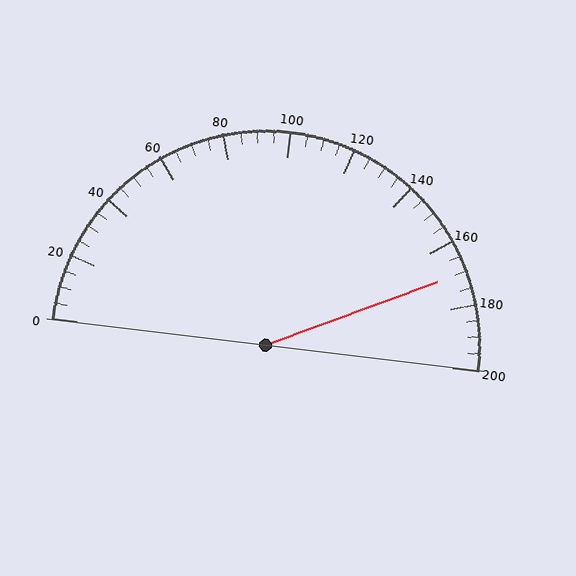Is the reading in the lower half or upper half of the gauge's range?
The reading is in the upper half of the range (0 to 200).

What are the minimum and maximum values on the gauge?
The gauge ranges from 0 to 200.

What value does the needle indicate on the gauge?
The needle indicates approximately 170.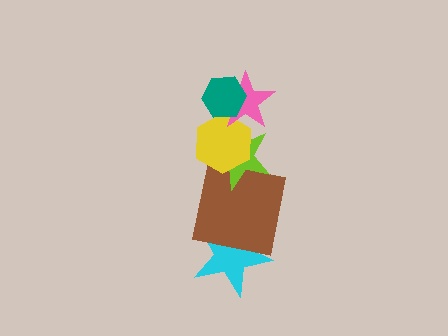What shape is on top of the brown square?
The lime star is on top of the brown square.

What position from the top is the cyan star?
The cyan star is 6th from the top.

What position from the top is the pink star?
The pink star is 2nd from the top.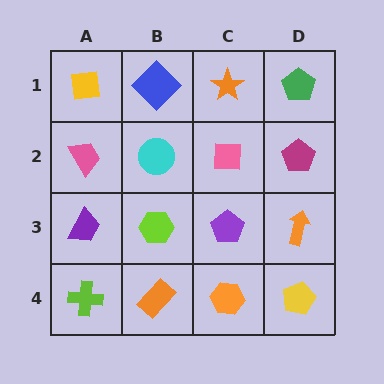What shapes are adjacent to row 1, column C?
A pink square (row 2, column C), a blue diamond (row 1, column B), a green pentagon (row 1, column D).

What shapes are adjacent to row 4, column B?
A lime hexagon (row 3, column B), a lime cross (row 4, column A), an orange hexagon (row 4, column C).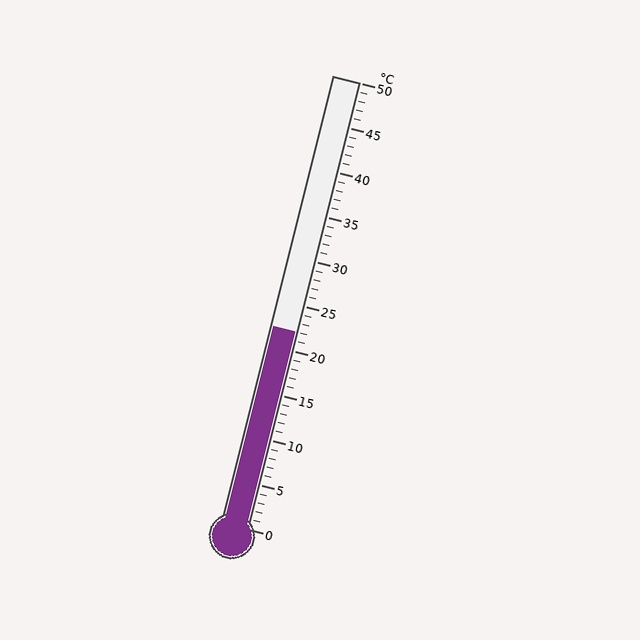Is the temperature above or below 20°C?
The temperature is above 20°C.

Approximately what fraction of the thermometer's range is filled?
The thermometer is filled to approximately 45% of its range.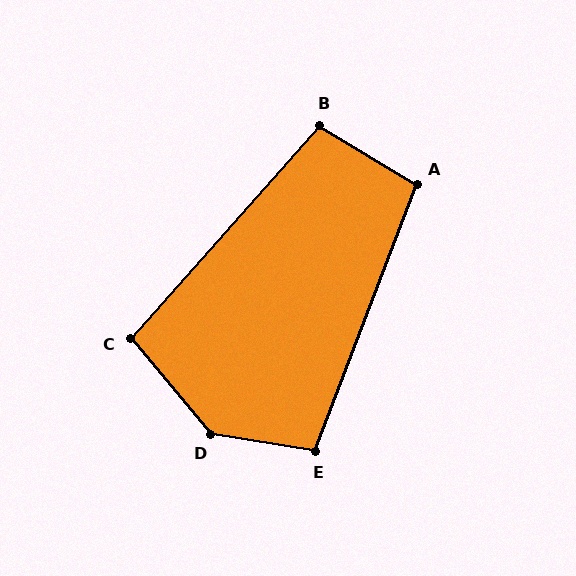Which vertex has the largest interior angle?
D, at approximately 139 degrees.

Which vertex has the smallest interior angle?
C, at approximately 99 degrees.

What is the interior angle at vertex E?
Approximately 102 degrees (obtuse).